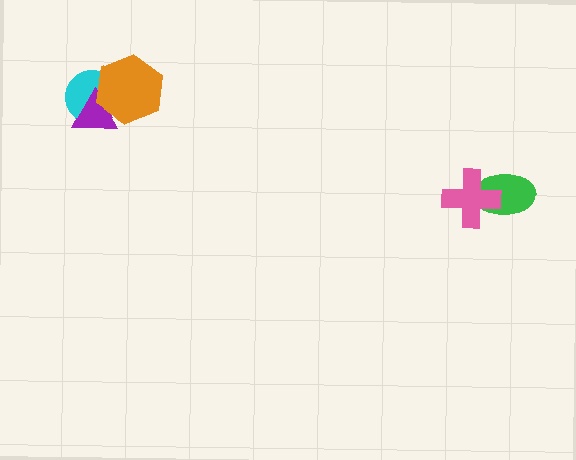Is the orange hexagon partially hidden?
No, no other shape covers it.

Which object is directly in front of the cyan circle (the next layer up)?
The purple triangle is directly in front of the cyan circle.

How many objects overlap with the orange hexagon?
2 objects overlap with the orange hexagon.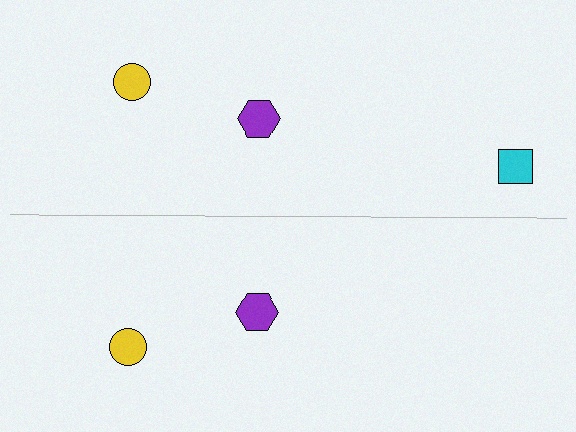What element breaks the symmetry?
A cyan square is missing from the bottom side.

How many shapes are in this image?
There are 5 shapes in this image.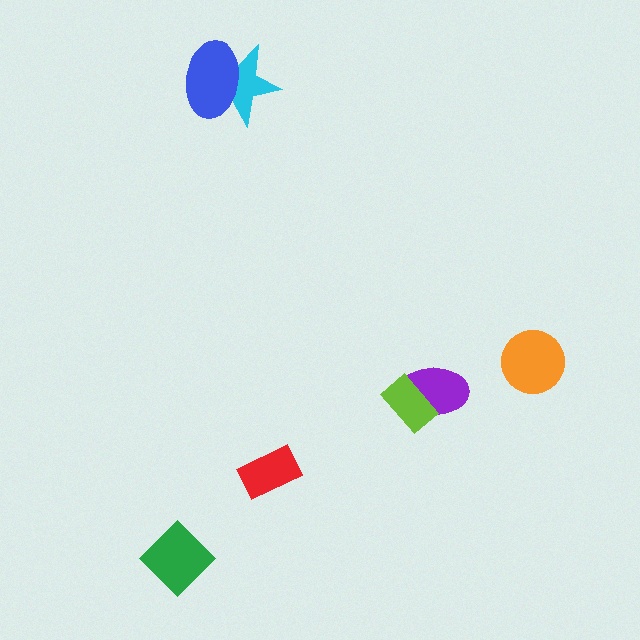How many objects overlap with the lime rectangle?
1 object overlaps with the lime rectangle.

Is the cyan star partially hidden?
Yes, it is partially covered by another shape.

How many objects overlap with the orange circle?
0 objects overlap with the orange circle.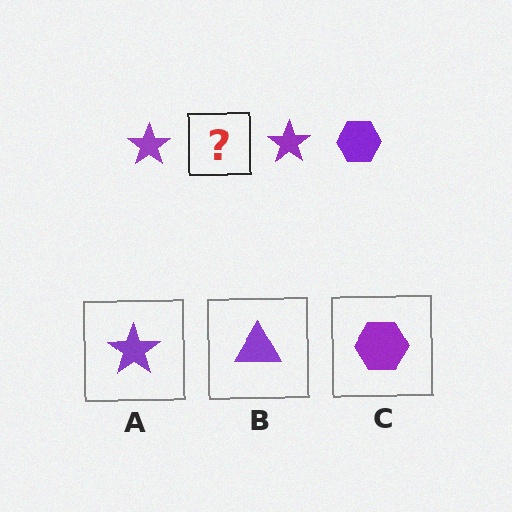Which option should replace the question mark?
Option C.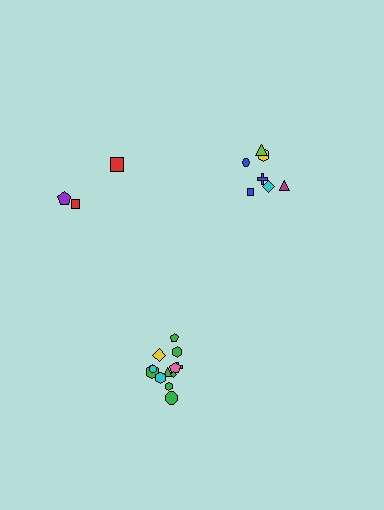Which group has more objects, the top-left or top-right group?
The top-right group.